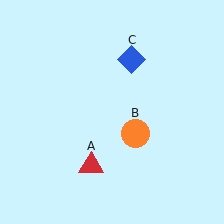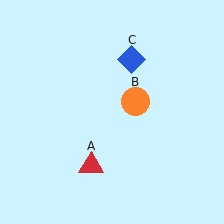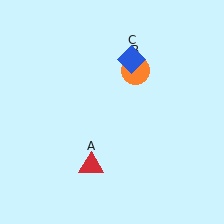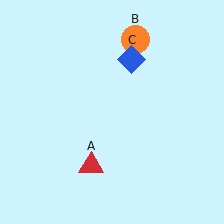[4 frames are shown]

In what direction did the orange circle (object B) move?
The orange circle (object B) moved up.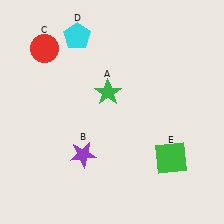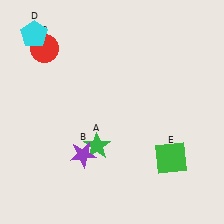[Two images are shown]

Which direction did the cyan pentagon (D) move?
The cyan pentagon (D) moved left.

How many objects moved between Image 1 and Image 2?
2 objects moved between the two images.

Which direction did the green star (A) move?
The green star (A) moved down.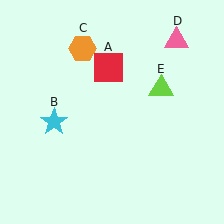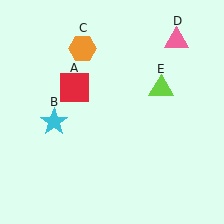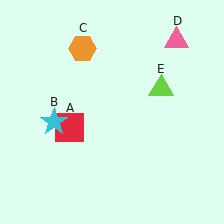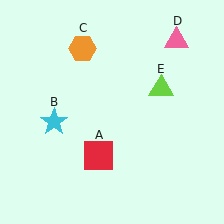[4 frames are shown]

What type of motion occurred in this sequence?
The red square (object A) rotated counterclockwise around the center of the scene.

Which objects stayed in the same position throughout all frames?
Cyan star (object B) and orange hexagon (object C) and pink triangle (object D) and lime triangle (object E) remained stationary.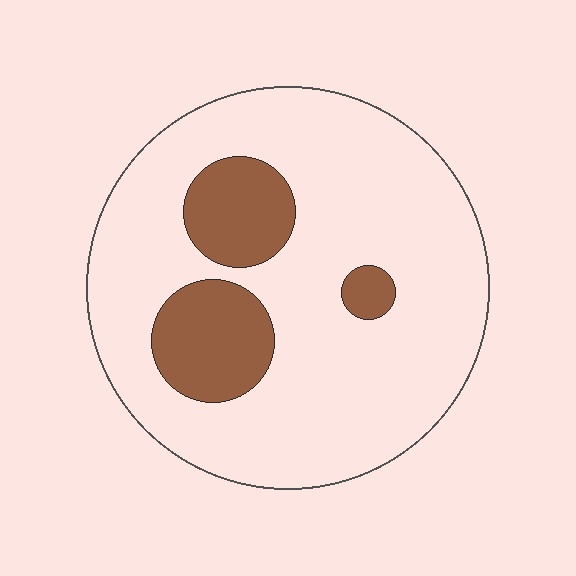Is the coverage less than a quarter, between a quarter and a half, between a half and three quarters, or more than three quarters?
Less than a quarter.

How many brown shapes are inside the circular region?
3.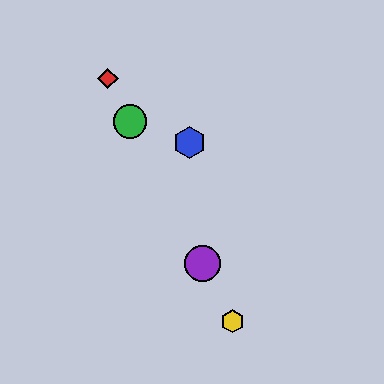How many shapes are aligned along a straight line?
4 shapes (the red diamond, the green circle, the yellow hexagon, the purple circle) are aligned along a straight line.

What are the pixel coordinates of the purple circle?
The purple circle is at (203, 263).